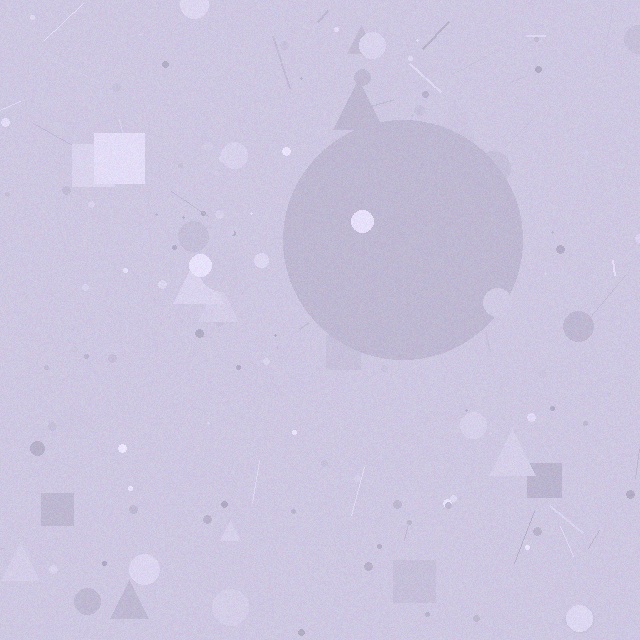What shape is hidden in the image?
A circle is hidden in the image.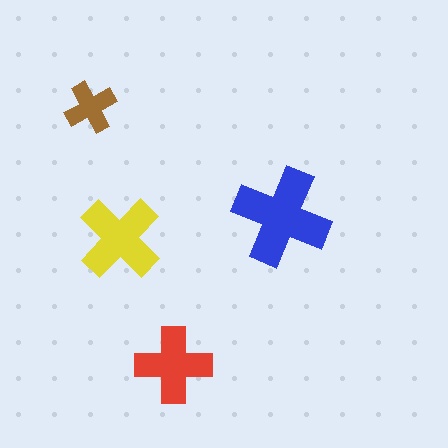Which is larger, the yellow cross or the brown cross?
The yellow one.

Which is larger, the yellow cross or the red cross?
The yellow one.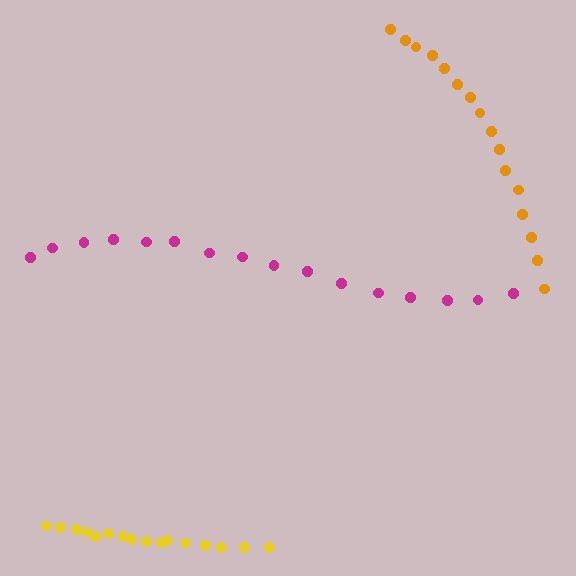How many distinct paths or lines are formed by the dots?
There are 3 distinct paths.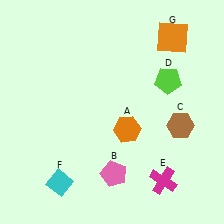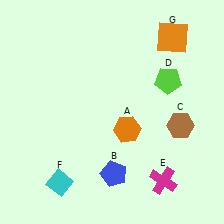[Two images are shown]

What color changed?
The pentagon (B) changed from pink in Image 1 to blue in Image 2.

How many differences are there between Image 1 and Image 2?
There is 1 difference between the two images.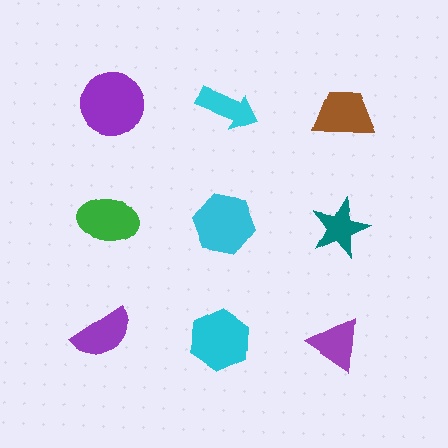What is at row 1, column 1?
A purple circle.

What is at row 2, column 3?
A teal star.